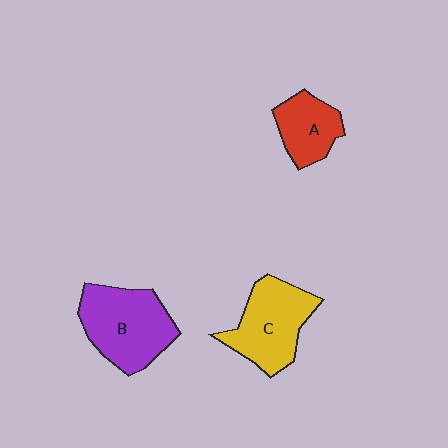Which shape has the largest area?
Shape B (purple).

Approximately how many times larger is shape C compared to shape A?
Approximately 1.6 times.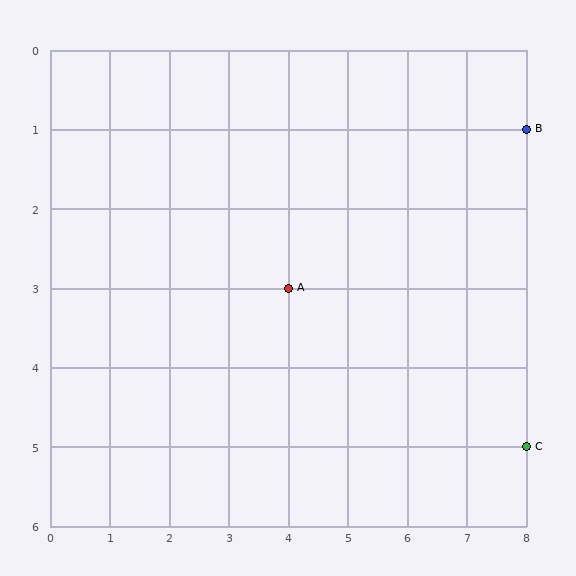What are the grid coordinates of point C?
Point C is at grid coordinates (8, 5).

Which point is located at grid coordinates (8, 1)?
Point B is at (8, 1).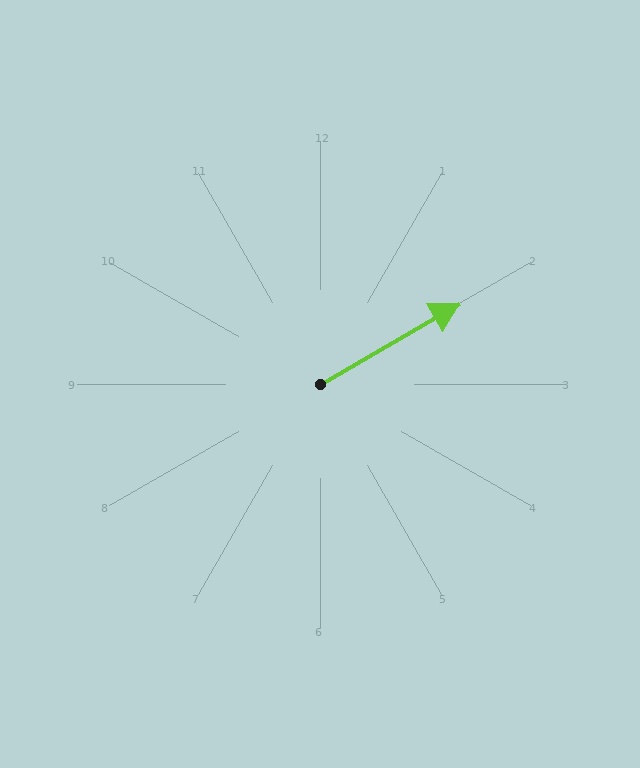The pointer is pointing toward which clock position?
Roughly 2 o'clock.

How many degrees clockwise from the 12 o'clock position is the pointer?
Approximately 60 degrees.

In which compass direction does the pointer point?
Northeast.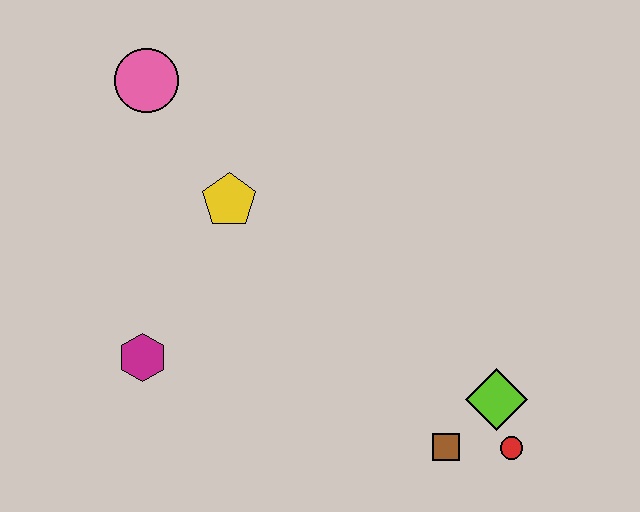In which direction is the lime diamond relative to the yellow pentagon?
The lime diamond is to the right of the yellow pentagon.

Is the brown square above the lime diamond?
No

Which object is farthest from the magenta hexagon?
The red circle is farthest from the magenta hexagon.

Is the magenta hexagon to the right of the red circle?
No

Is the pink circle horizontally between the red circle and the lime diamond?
No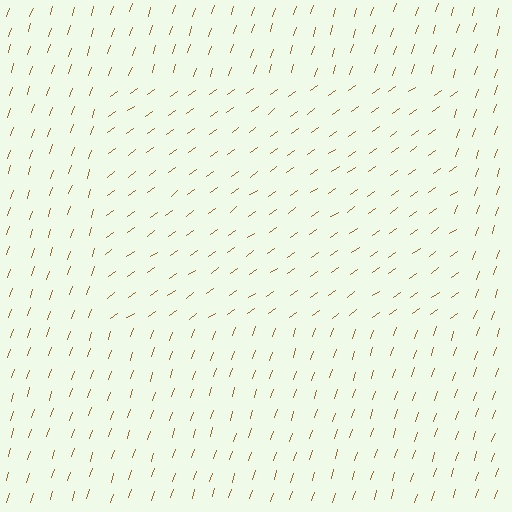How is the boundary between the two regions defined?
The boundary is defined purely by a change in line orientation (approximately 36 degrees difference). All lines are the same color and thickness.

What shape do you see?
I see a rectangle.